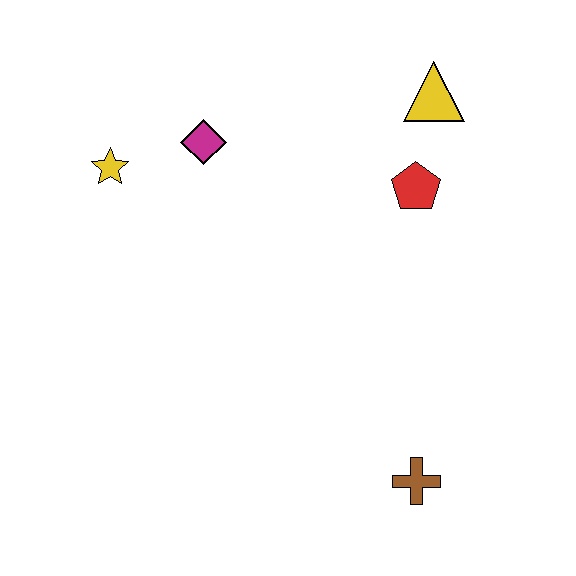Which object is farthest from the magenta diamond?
The brown cross is farthest from the magenta diamond.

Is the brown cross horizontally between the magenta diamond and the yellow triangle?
Yes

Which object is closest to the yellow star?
The magenta diamond is closest to the yellow star.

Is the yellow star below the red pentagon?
No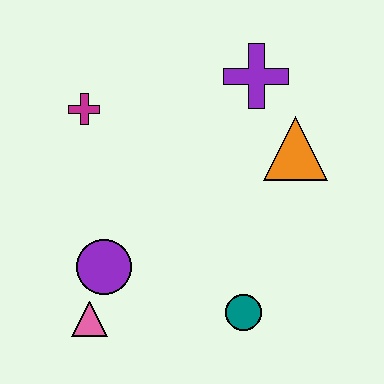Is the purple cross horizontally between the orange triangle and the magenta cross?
Yes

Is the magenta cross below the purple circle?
No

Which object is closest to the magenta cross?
The purple circle is closest to the magenta cross.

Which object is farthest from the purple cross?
The pink triangle is farthest from the purple cross.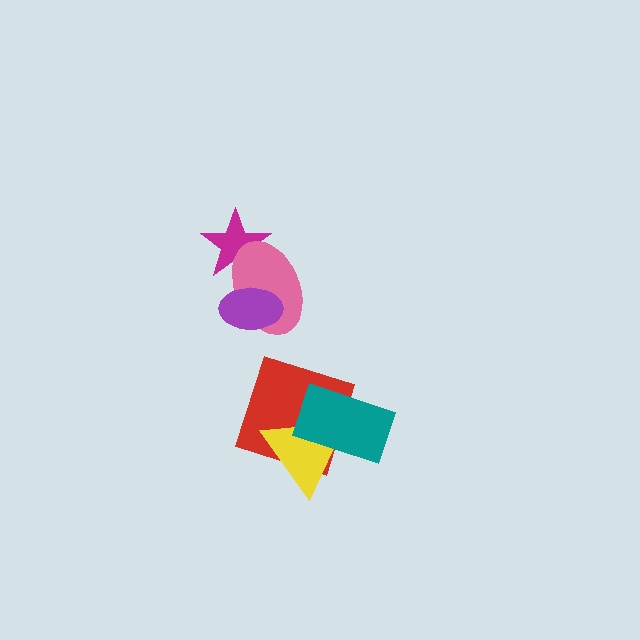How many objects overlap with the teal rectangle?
2 objects overlap with the teal rectangle.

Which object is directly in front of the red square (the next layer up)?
The yellow triangle is directly in front of the red square.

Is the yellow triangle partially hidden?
Yes, it is partially covered by another shape.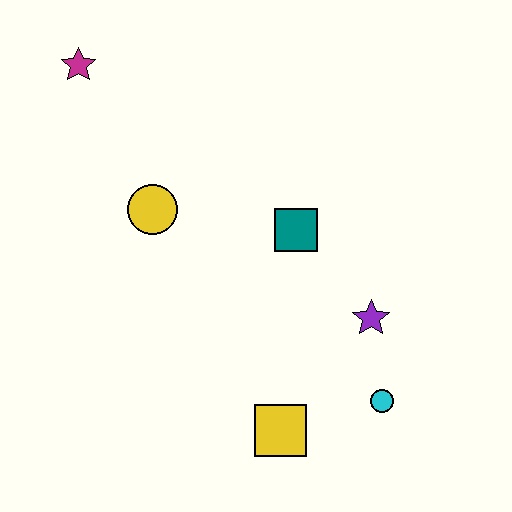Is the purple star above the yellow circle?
No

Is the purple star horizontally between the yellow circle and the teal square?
No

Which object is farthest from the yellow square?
The magenta star is farthest from the yellow square.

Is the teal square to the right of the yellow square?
Yes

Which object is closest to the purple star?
The cyan circle is closest to the purple star.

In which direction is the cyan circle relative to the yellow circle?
The cyan circle is to the right of the yellow circle.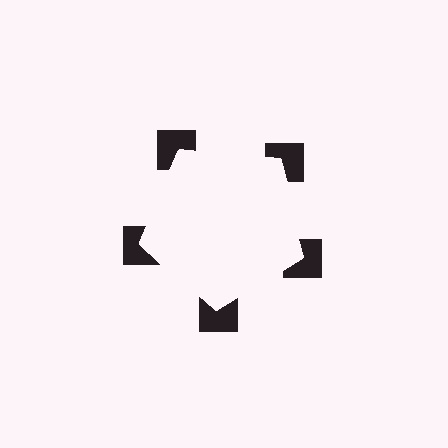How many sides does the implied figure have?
5 sides.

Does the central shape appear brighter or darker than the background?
It typically appears slightly brighter than the background, even though no actual brightness change is drawn.